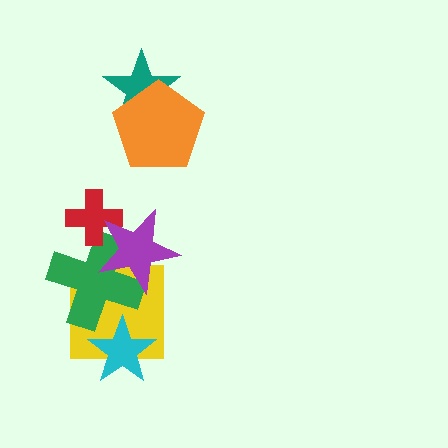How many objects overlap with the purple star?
3 objects overlap with the purple star.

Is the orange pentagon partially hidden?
No, no other shape covers it.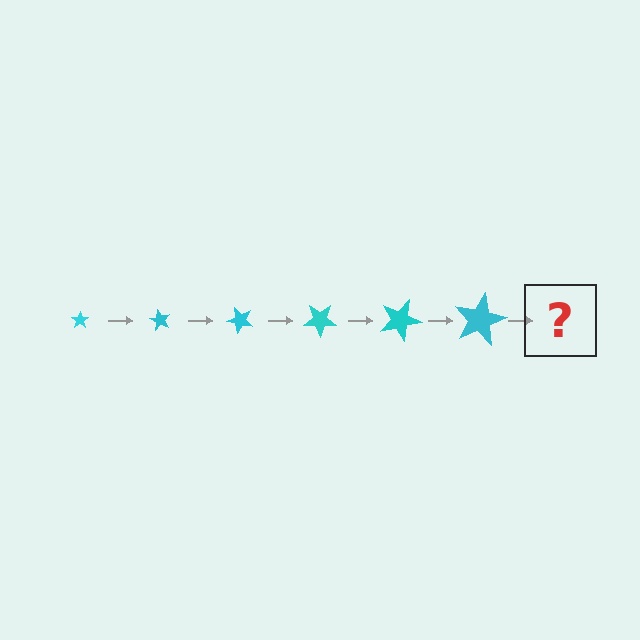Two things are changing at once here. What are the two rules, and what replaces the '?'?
The two rules are that the star grows larger each step and it rotates 60 degrees each step. The '?' should be a star, larger than the previous one and rotated 360 degrees from the start.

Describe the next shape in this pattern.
It should be a star, larger than the previous one and rotated 360 degrees from the start.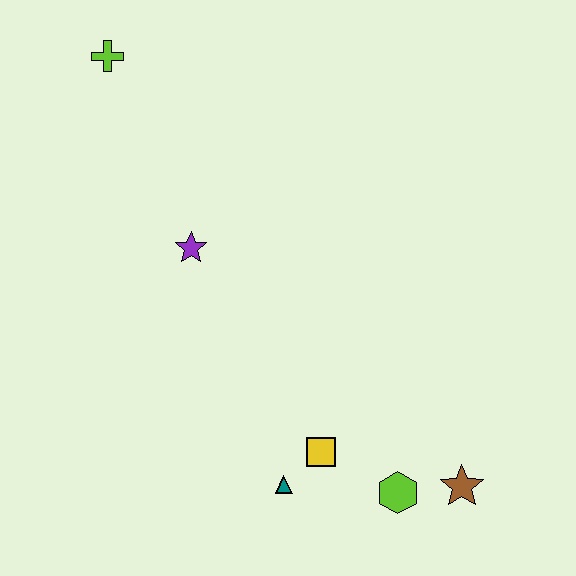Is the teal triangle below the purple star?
Yes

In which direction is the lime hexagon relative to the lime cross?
The lime hexagon is below the lime cross.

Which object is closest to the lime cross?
The purple star is closest to the lime cross.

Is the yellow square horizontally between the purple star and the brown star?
Yes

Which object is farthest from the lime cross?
The brown star is farthest from the lime cross.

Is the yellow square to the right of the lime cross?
Yes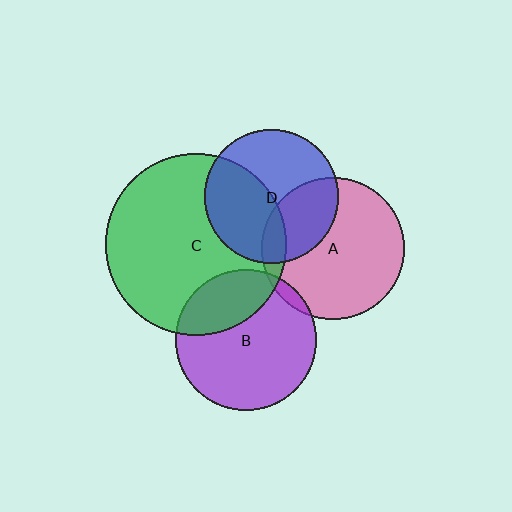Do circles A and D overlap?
Yes.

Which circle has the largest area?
Circle C (green).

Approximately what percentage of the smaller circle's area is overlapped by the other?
Approximately 30%.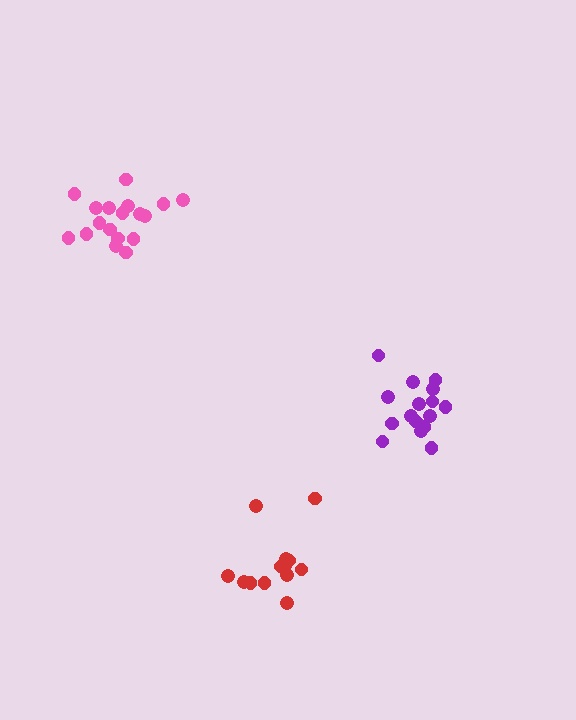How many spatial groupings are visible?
There are 3 spatial groupings.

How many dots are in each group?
Group 1: 13 dots, Group 2: 18 dots, Group 3: 16 dots (47 total).